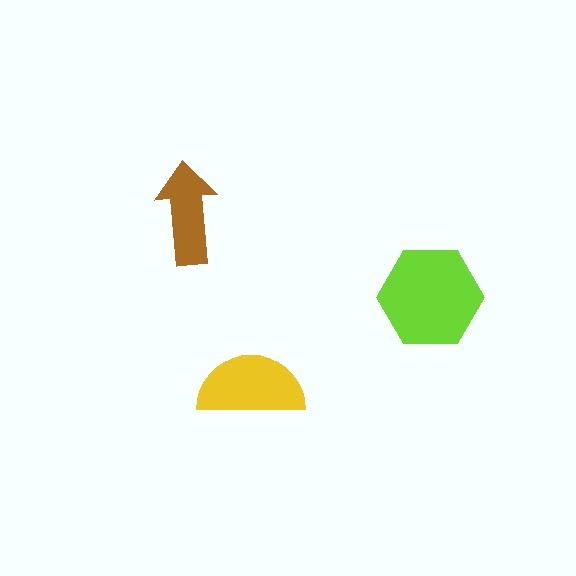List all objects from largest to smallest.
The lime hexagon, the yellow semicircle, the brown arrow.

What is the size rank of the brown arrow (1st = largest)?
3rd.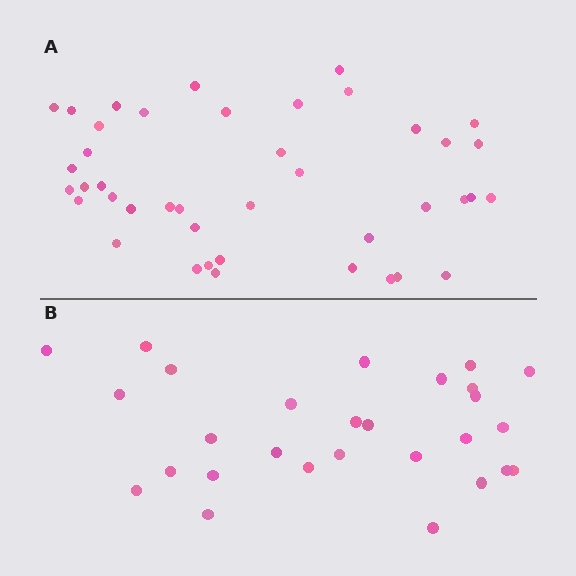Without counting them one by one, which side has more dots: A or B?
Region A (the top region) has more dots.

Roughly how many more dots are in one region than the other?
Region A has approximately 15 more dots than region B.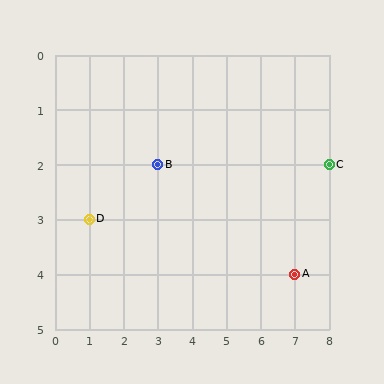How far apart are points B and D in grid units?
Points B and D are 2 columns and 1 row apart (about 2.2 grid units diagonally).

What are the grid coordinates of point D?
Point D is at grid coordinates (1, 3).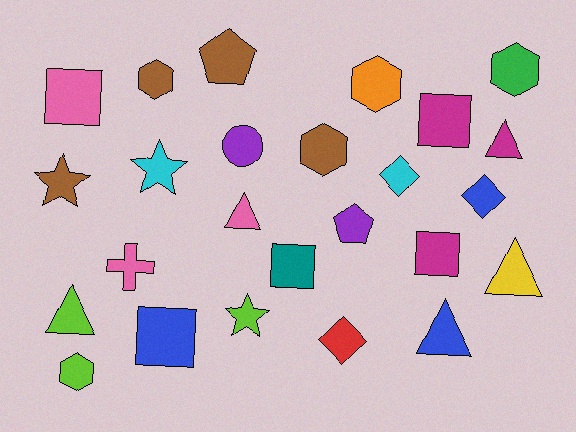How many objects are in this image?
There are 25 objects.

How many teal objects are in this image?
There is 1 teal object.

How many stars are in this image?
There are 3 stars.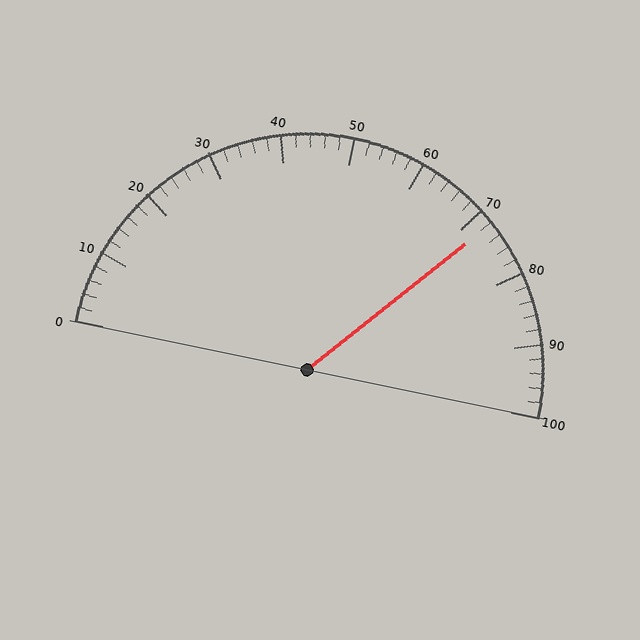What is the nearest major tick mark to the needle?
The nearest major tick mark is 70.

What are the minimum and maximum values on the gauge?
The gauge ranges from 0 to 100.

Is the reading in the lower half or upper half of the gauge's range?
The reading is in the upper half of the range (0 to 100).